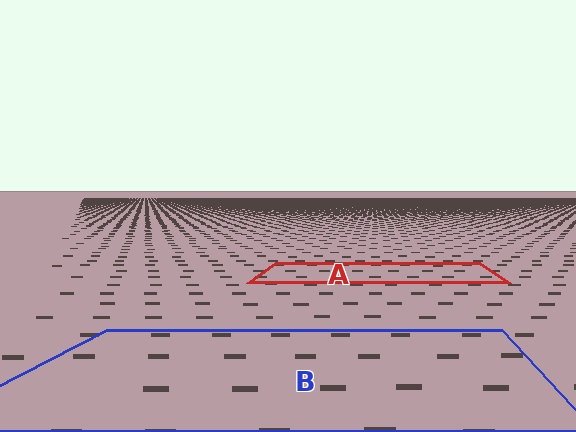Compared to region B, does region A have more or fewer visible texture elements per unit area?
Region A has more texture elements per unit area — they are packed more densely because it is farther away.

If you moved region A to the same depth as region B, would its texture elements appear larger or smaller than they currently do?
They would appear larger. At a closer depth, the same texture elements are projected at a bigger on-screen size.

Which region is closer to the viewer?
Region B is closer. The texture elements there are larger and more spread out.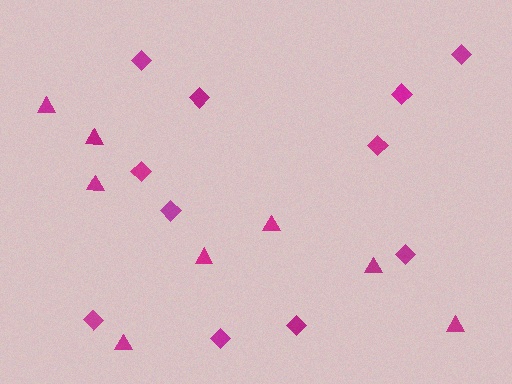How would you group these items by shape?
There are 2 groups: one group of triangles (8) and one group of diamonds (11).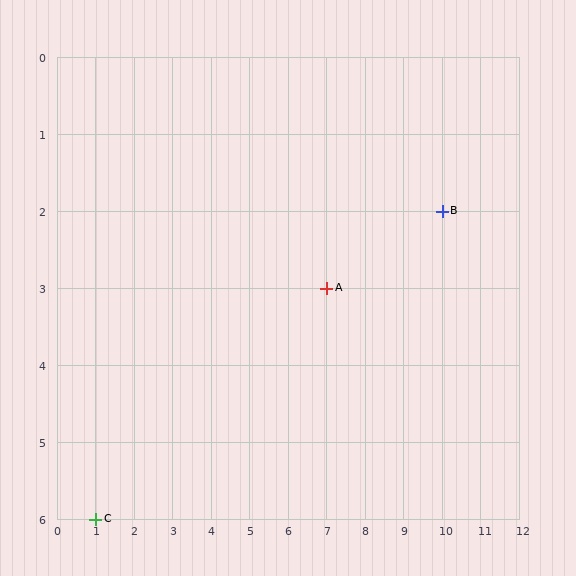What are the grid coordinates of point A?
Point A is at grid coordinates (7, 3).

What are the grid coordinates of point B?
Point B is at grid coordinates (10, 2).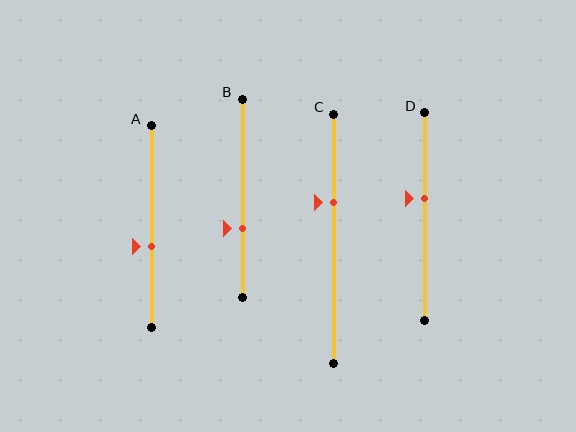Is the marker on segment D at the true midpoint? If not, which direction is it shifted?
No, the marker on segment D is shifted upward by about 9% of the segment length.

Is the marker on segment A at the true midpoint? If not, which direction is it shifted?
No, the marker on segment A is shifted downward by about 10% of the segment length.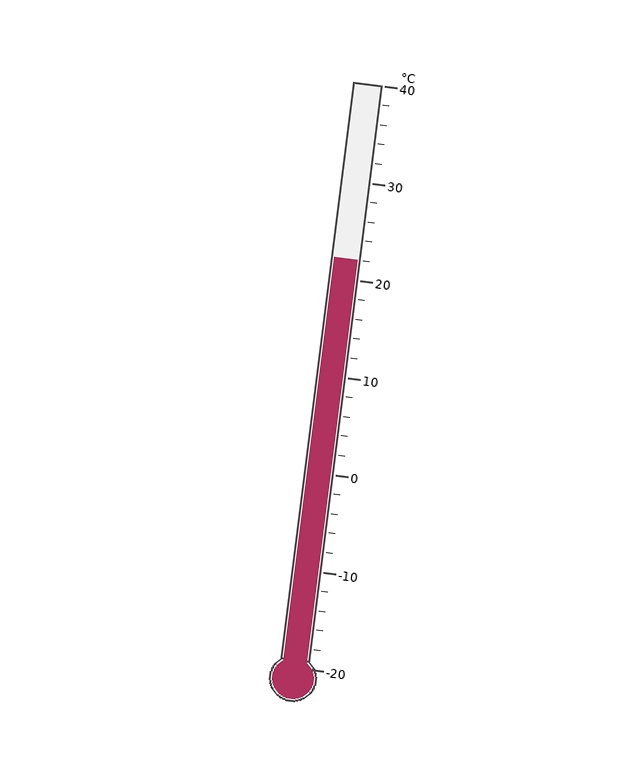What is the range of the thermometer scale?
The thermometer scale ranges from -20°C to 40°C.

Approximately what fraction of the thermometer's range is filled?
The thermometer is filled to approximately 70% of its range.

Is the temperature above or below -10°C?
The temperature is above -10°C.